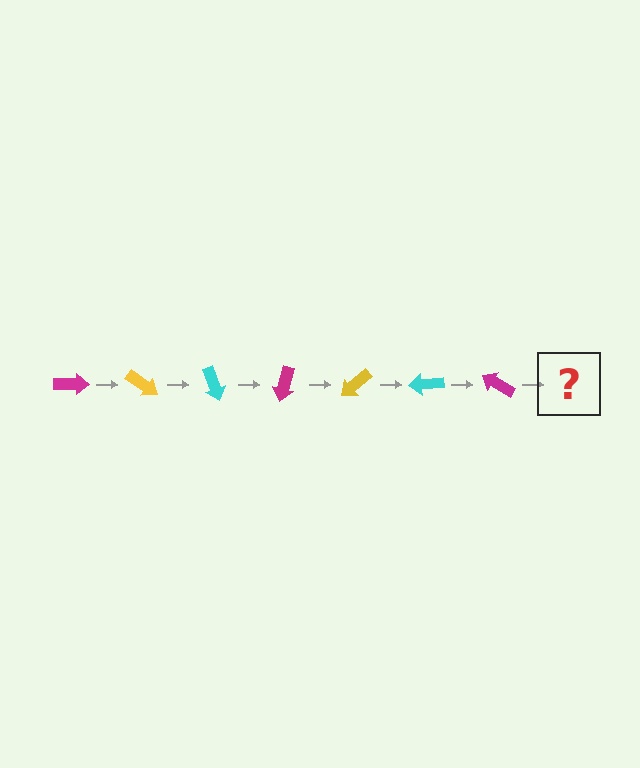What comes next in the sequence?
The next element should be a yellow arrow, rotated 245 degrees from the start.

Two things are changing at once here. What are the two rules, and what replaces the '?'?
The two rules are that it rotates 35 degrees each step and the color cycles through magenta, yellow, and cyan. The '?' should be a yellow arrow, rotated 245 degrees from the start.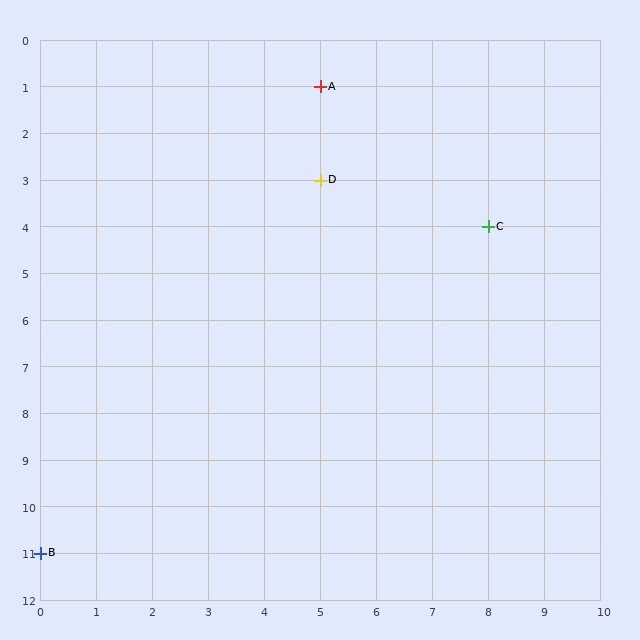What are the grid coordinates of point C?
Point C is at grid coordinates (8, 4).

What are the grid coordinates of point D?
Point D is at grid coordinates (5, 3).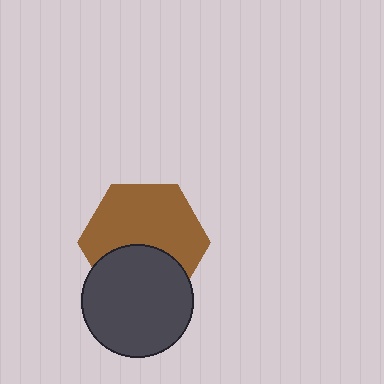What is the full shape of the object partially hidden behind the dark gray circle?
The partially hidden object is a brown hexagon.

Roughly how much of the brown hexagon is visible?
About half of it is visible (roughly 64%).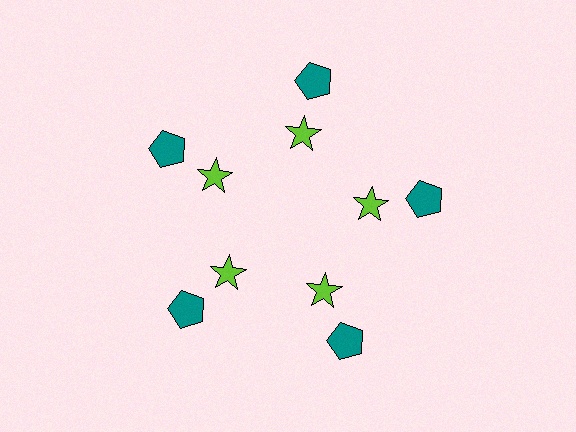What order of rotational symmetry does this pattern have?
This pattern has 5-fold rotational symmetry.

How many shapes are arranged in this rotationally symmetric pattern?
There are 10 shapes, arranged in 5 groups of 2.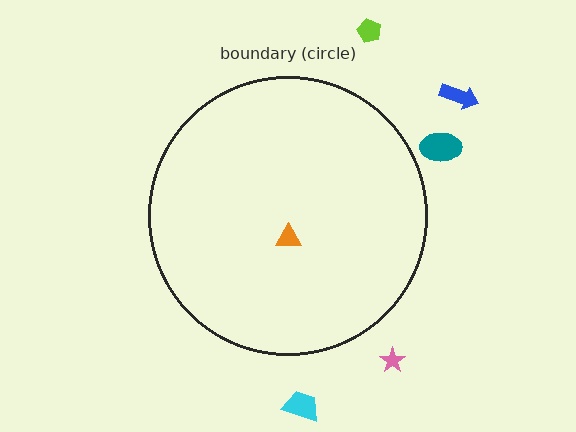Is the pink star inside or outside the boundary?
Outside.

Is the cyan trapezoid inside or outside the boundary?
Outside.